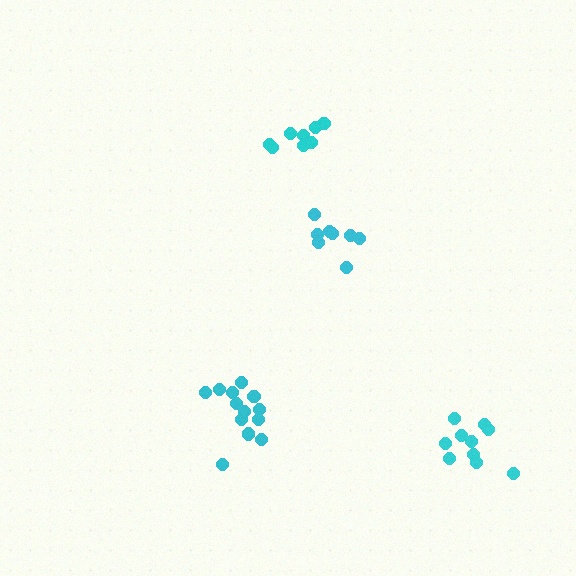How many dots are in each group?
Group 1: 13 dots, Group 2: 8 dots, Group 3: 10 dots, Group 4: 8 dots (39 total).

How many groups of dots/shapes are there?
There are 4 groups.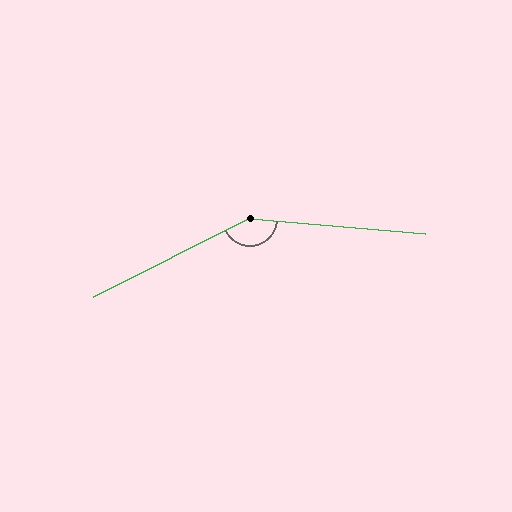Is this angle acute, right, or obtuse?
It is obtuse.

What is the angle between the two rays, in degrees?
Approximately 149 degrees.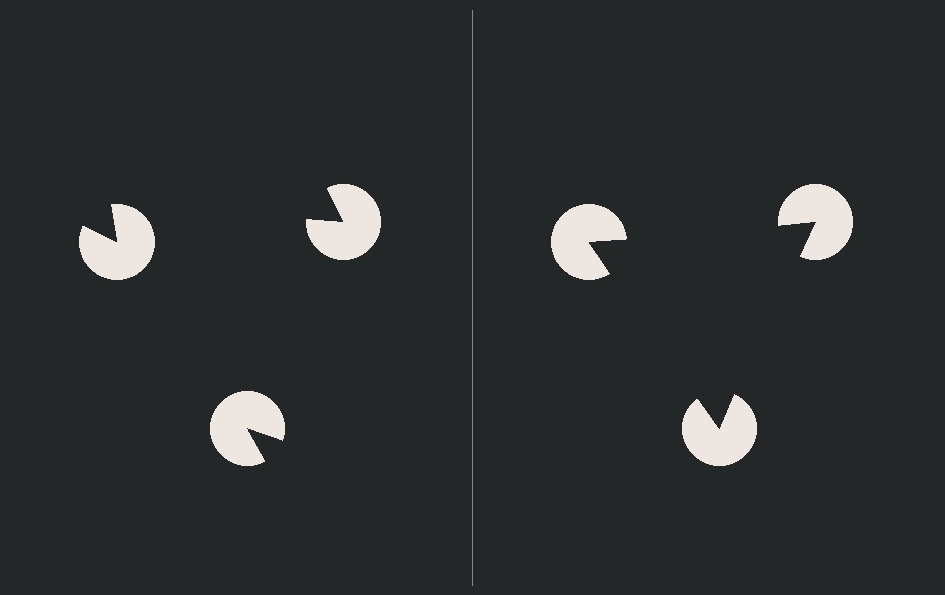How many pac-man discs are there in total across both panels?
6 — 3 on each side.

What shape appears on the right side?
An illusory triangle.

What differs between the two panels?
The pac-man discs are positioned identically on both sides; only the wedge orientations differ. On the right they align to a triangle; on the left they are misaligned.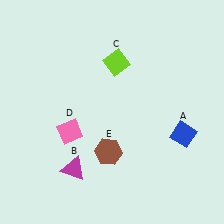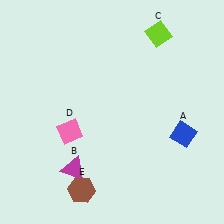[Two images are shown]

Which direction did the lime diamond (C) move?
The lime diamond (C) moved right.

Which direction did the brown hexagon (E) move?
The brown hexagon (E) moved down.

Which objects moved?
The objects that moved are: the lime diamond (C), the brown hexagon (E).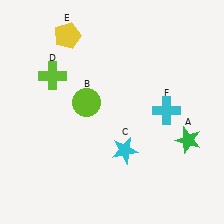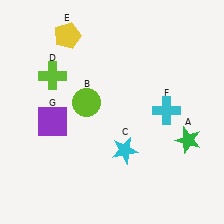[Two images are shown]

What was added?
A purple square (G) was added in Image 2.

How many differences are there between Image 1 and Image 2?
There is 1 difference between the two images.